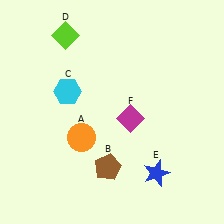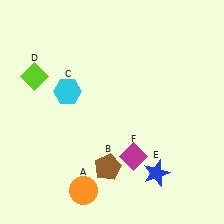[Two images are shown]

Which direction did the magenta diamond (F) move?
The magenta diamond (F) moved down.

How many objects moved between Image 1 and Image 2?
3 objects moved between the two images.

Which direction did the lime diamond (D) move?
The lime diamond (D) moved down.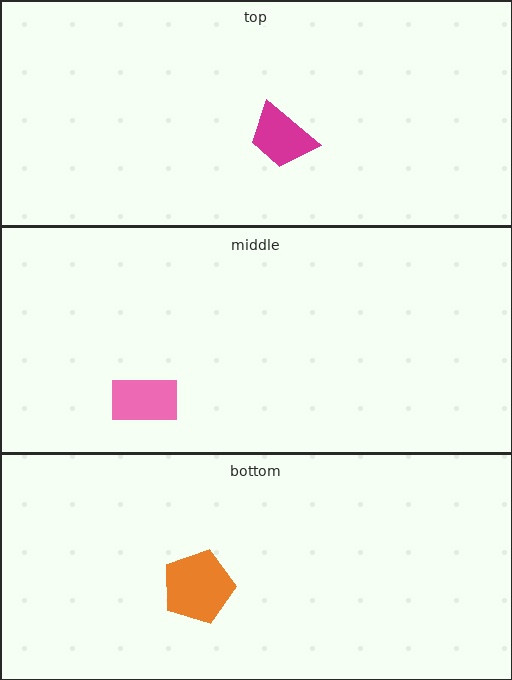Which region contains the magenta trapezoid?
The top region.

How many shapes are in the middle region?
1.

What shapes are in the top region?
The magenta trapezoid.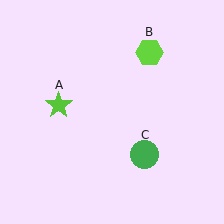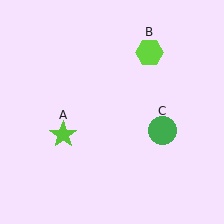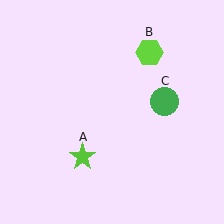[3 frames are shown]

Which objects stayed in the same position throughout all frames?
Lime hexagon (object B) remained stationary.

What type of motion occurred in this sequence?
The lime star (object A), green circle (object C) rotated counterclockwise around the center of the scene.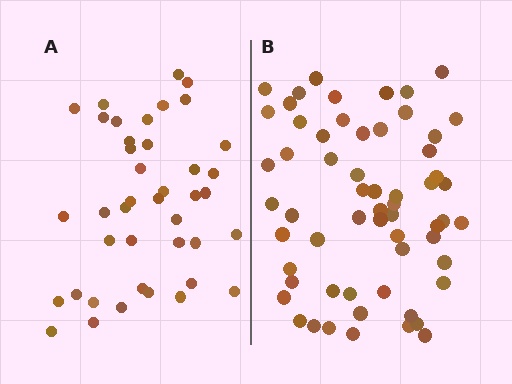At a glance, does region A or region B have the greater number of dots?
Region B (the right region) has more dots.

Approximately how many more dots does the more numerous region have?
Region B has approximately 20 more dots than region A.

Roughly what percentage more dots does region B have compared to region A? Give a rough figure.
About 45% more.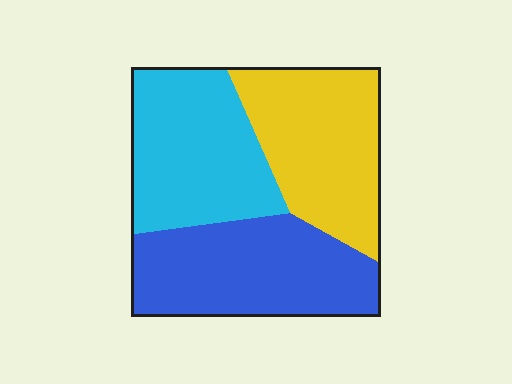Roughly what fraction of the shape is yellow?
Yellow covers around 30% of the shape.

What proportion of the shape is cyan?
Cyan takes up between a quarter and a half of the shape.